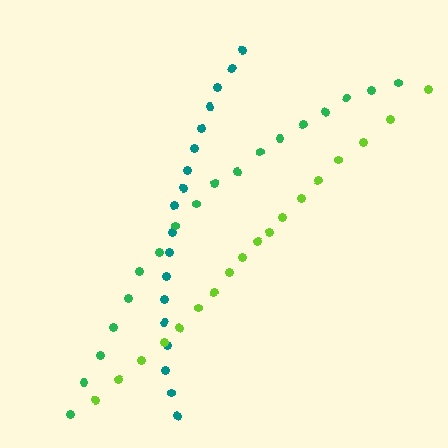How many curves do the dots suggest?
There are 3 distinct paths.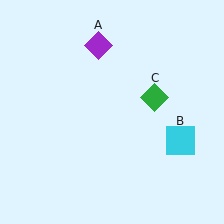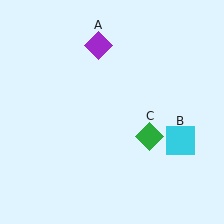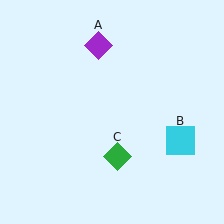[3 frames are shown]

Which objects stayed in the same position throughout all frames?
Purple diamond (object A) and cyan square (object B) remained stationary.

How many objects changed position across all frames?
1 object changed position: green diamond (object C).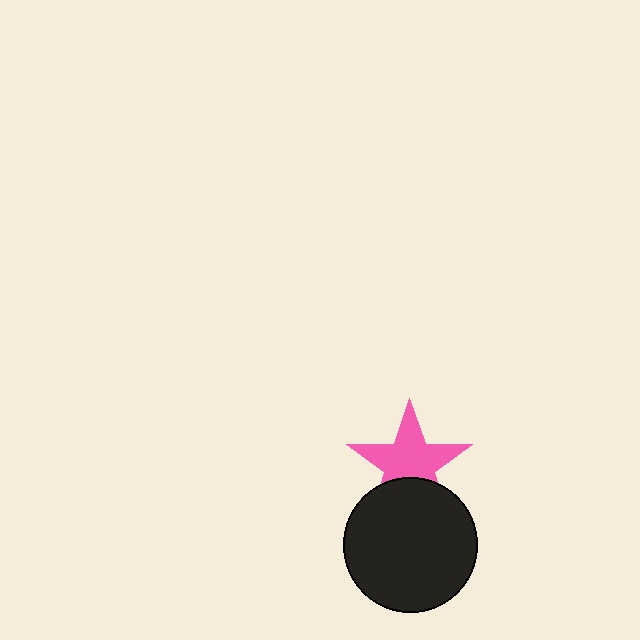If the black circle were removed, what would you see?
You would see the complete pink star.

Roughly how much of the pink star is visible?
Most of it is visible (roughly 70%).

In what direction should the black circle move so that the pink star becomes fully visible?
The black circle should move down. That is the shortest direction to clear the overlap and leave the pink star fully visible.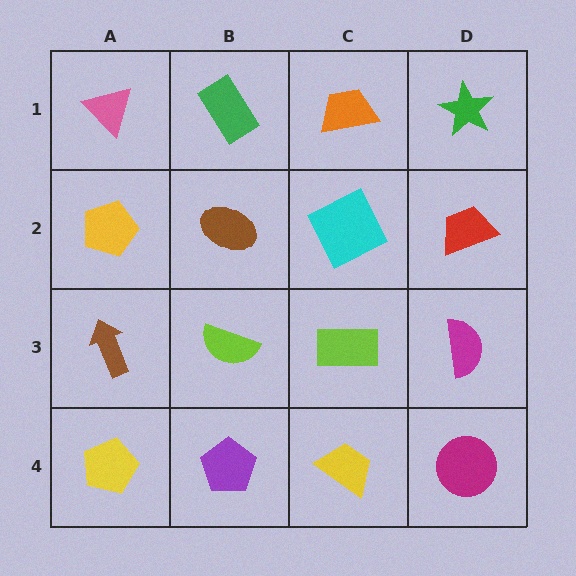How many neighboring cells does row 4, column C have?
3.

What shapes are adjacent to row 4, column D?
A magenta semicircle (row 3, column D), a yellow trapezoid (row 4, column C).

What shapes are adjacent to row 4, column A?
A brown arrow (row 3, column A), a purple pentagon (row 4, column B).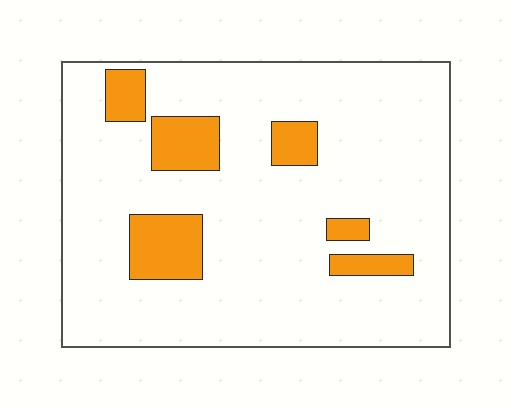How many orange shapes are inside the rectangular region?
6.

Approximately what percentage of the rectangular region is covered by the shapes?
Approximately 15%.